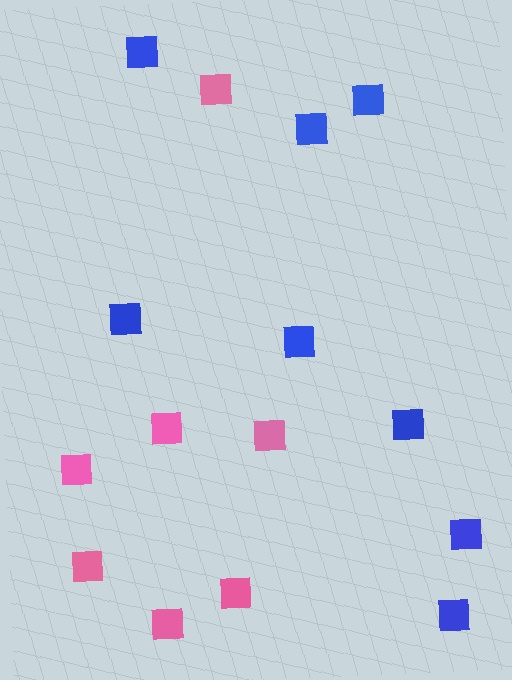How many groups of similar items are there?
There are 2 groups: one group of blue squares (8) and one group of pink squares (7).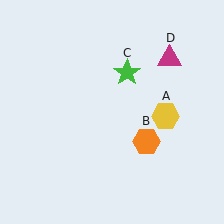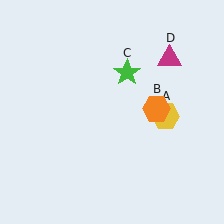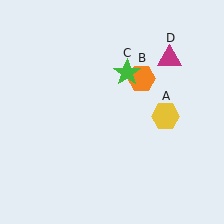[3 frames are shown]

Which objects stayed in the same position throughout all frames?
Yellow hexagon (object A) and green star (object C) and magenta triangle (object D) remained stationary.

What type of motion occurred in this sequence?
The orange hexagon (object B) rotated counterclockwise around the center of the scene.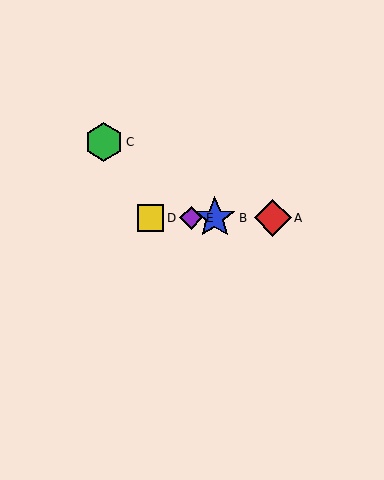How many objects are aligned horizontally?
4 objects (A, B, D, E) are aligned horizontally.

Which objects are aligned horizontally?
Objects A, B, D, E are aligned horizontally.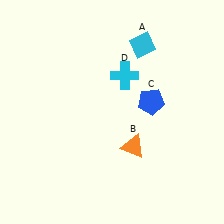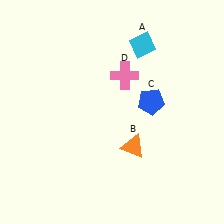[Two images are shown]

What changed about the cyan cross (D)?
In Image 1, D is cyan. In Image 2, it changed to pink.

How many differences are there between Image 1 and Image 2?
There is 1 difference between the two images.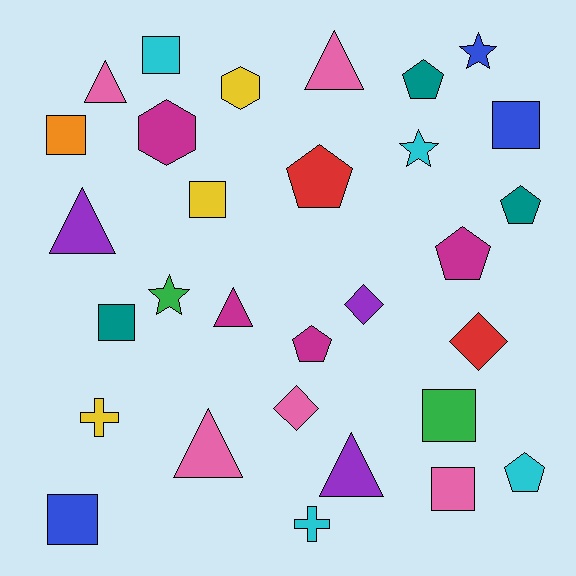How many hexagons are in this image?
There are 2 hexagons.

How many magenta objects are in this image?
There are 4 magenta objects.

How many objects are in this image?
There are 30 objects.